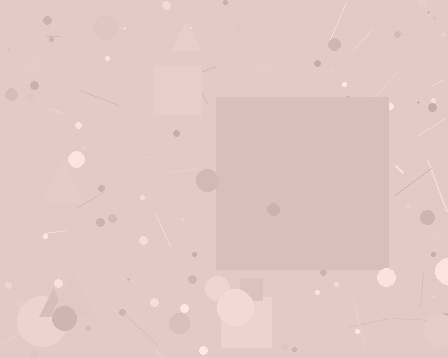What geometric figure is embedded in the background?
A square is embedded in the background.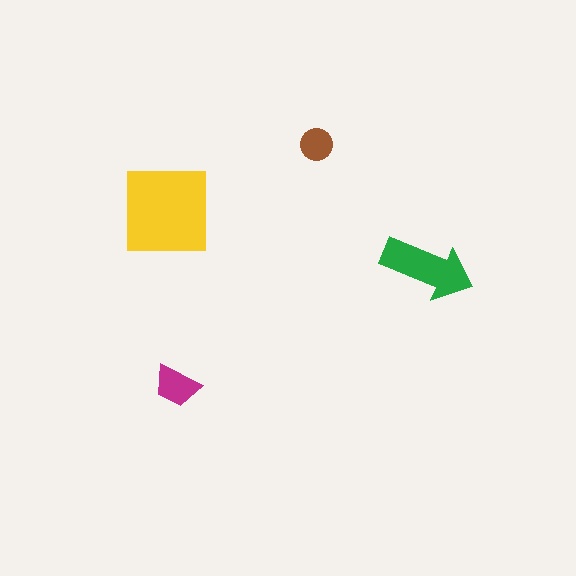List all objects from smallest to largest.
The brown circle, the magenta trapezoid, the green arrow, the yellow square.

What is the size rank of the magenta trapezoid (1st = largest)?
3rd.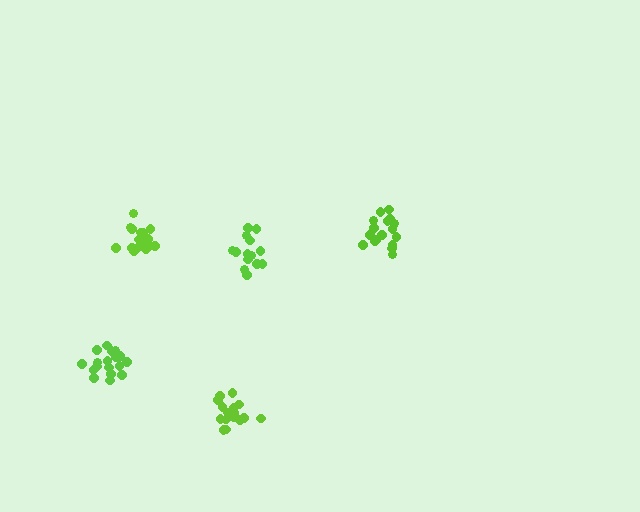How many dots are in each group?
Group 1: 17 dots, Group 2: 17 dots, Group 3: 18 dots, Group 4: 14 dots, Group 5: 17 dots (83 total).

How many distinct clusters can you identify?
There are 5 distinct clusters.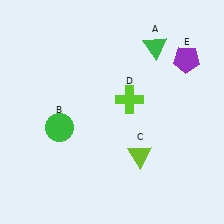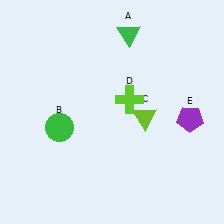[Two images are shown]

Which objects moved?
The objects that moved are: the green triangle (A), the lime triangle (C), the purple pentagon (E).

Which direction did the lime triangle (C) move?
The lime triangle (C) moved up.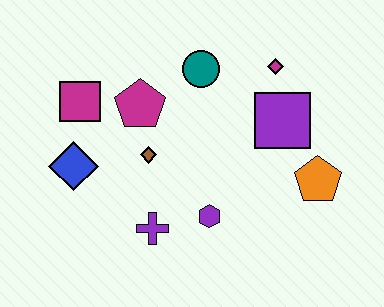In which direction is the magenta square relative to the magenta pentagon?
The magenta square is to the left of the magenta pentagon.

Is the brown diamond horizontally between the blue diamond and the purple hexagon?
Yes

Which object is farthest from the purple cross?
The magenta diamond is farthest from the purple cross.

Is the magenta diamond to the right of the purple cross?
Yes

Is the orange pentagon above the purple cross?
Yes